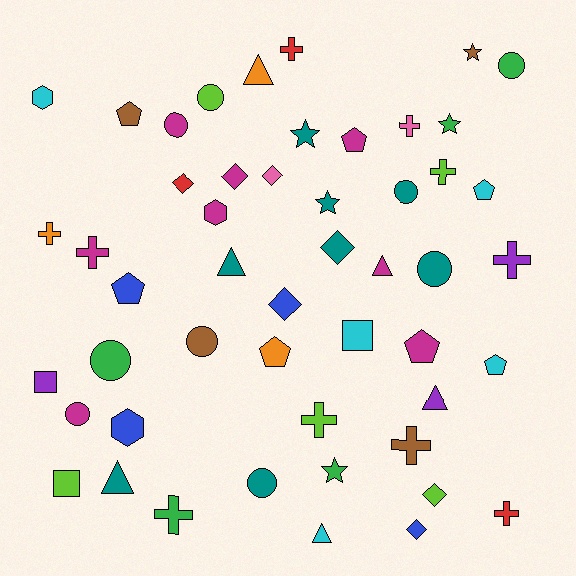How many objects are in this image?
There are 50 objects.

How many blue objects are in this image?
There are 4 blue objects.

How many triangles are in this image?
There are 6 triangles.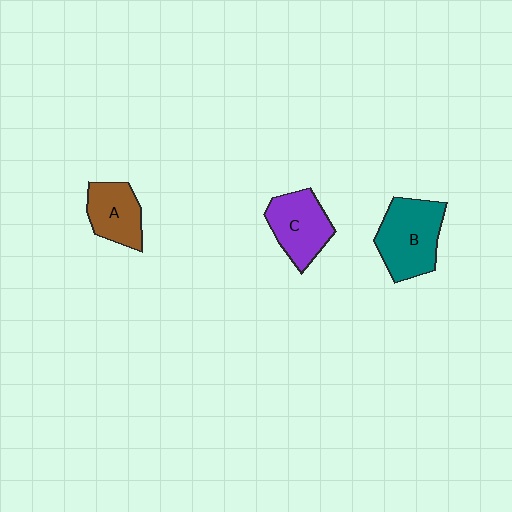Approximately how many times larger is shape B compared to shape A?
Approximately 1.5 times.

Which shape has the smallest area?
Shape A (brown).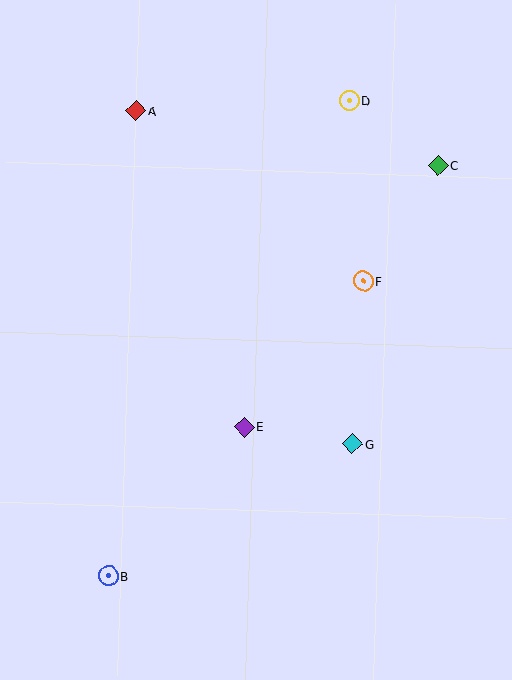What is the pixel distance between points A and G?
The distance between A and G is 397 pixels.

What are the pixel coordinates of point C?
Point C is at (438, 165).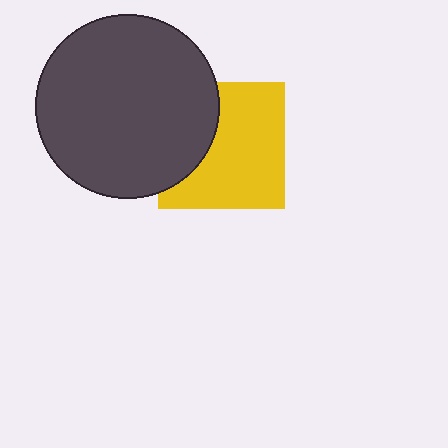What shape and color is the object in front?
The object in front is a dark gray circle.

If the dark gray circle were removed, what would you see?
You would see the complete yellow square.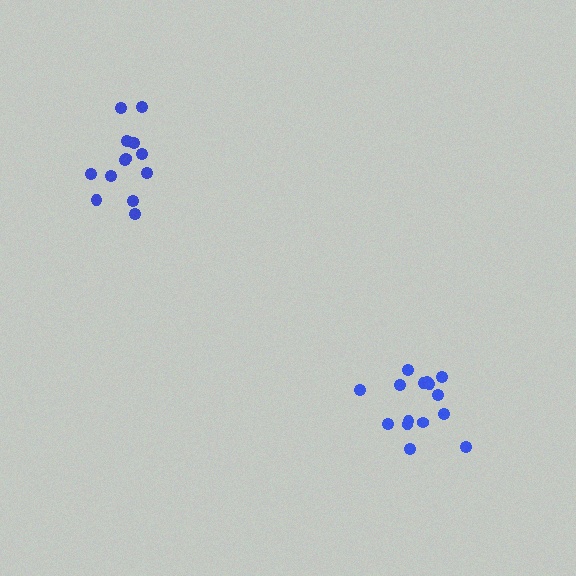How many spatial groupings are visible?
There are 2 spatial groupings.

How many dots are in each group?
Group 1: 13 dots, Group 2: 15 dots (28 total).